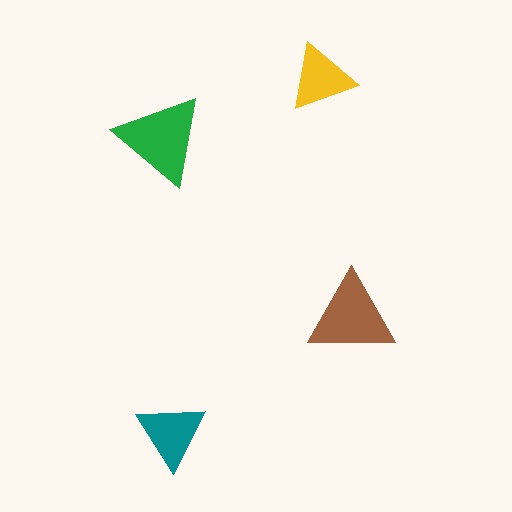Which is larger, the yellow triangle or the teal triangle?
The teal one.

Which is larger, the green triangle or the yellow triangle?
The green one.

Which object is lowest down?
The teal triangle is bottommost.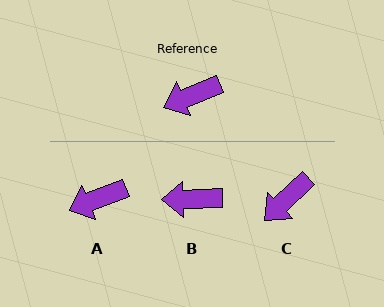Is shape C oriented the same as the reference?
No, it is off by about 22 degrees.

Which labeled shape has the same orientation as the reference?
A.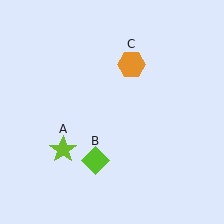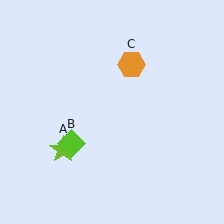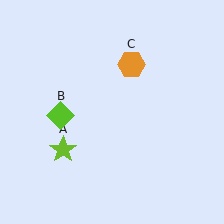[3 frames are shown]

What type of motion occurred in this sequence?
The lime diamond (object B) rotated clockwise around the center of the scene.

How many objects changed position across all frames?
1 object changed position: lime diamond (object B).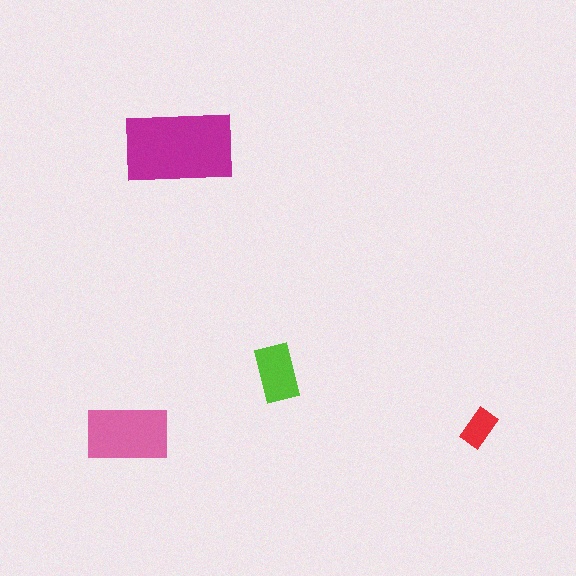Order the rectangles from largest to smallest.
the magenta one, the pink one, the lime one, the red one.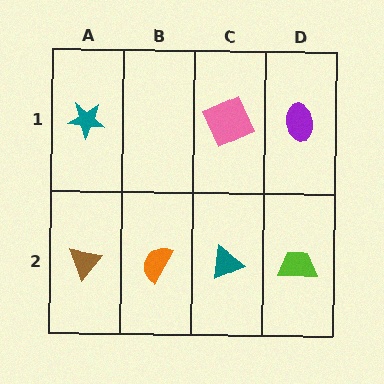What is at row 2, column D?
A lime trapezoid.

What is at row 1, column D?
A purple ellipse.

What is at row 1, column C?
A pink square.